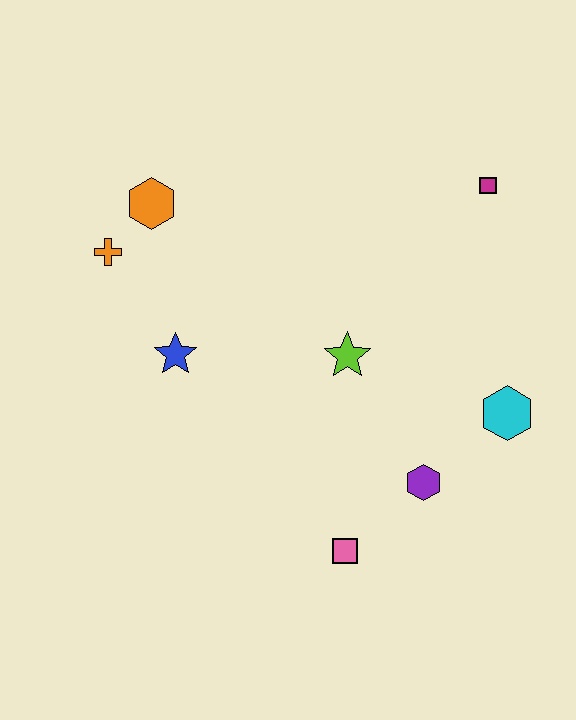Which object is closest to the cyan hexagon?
The purple hexagon is closest to the cyan hexagon.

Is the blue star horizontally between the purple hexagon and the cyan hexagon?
No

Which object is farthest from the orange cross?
The cyan hexagon is farthest from the orange cross.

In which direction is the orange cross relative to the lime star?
The orange cross is to the left of the lime star.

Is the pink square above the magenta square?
No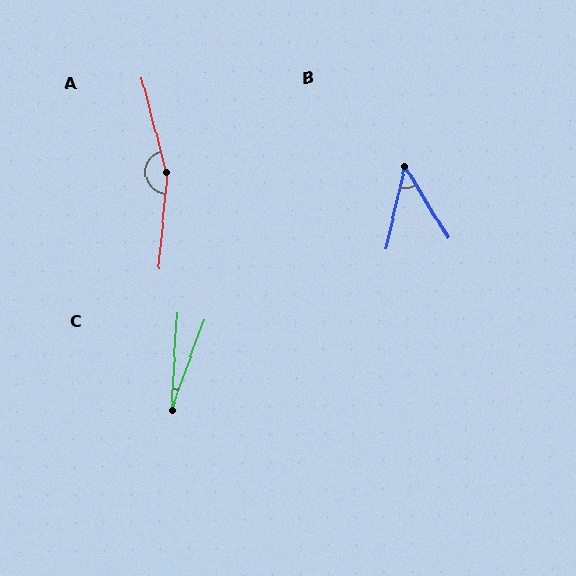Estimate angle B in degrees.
Approximately 45 degrees.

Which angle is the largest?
A, at approximately 160 degrees.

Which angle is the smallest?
C, at approximately 16 degrees.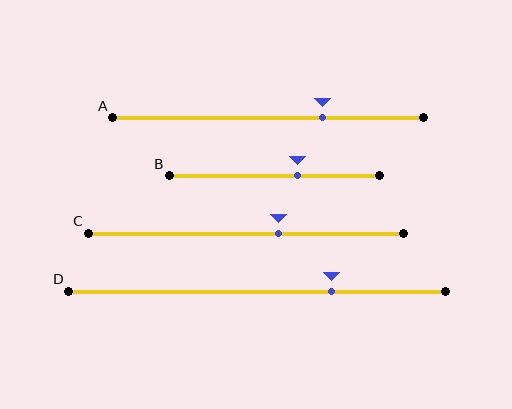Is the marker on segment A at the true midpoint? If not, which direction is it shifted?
No, the marker on segment A is shifted to the right by about 17% of the segment length.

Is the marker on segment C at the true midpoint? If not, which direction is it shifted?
No, the marker on segment C is shifted to the right by about 10% of the segment length.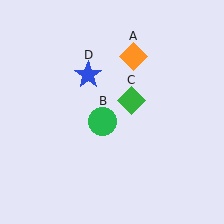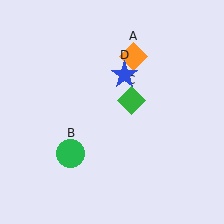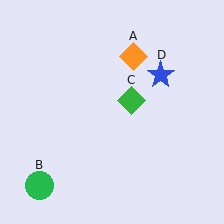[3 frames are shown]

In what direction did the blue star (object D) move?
The blue star (object D) moved right.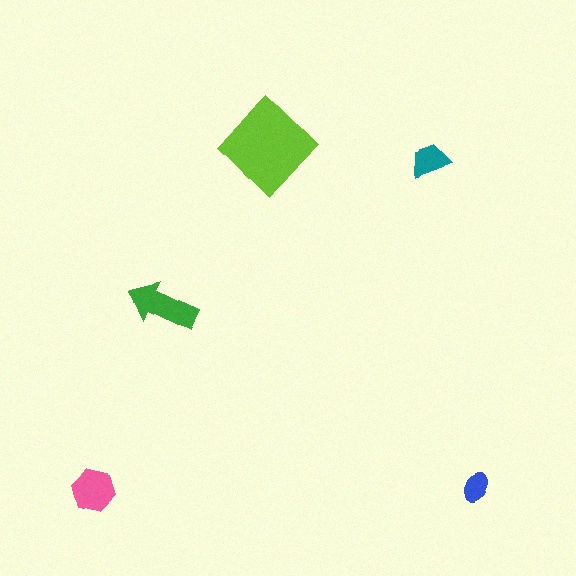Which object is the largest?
The lime diamond.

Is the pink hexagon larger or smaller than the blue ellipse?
Larger.